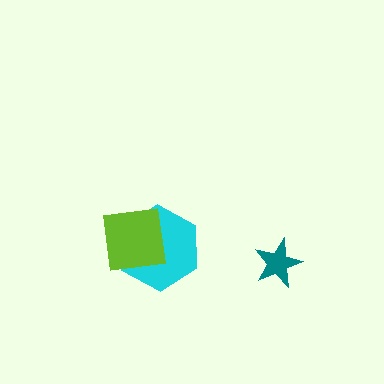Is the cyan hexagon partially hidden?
Yes, it is partially covered by another shape.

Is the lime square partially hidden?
No, no other shape covers it.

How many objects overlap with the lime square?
1 object overlaps with the lime square.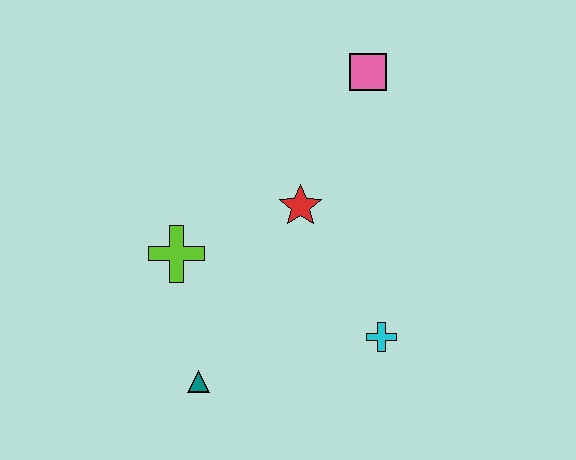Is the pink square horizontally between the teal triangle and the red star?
No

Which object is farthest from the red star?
The teal triangle is farthest from the red star.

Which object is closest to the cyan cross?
The red star is closest to the cyan cross.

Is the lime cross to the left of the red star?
Yes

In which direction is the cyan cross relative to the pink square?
The cyan cross is below the pink square.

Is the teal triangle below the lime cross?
Yes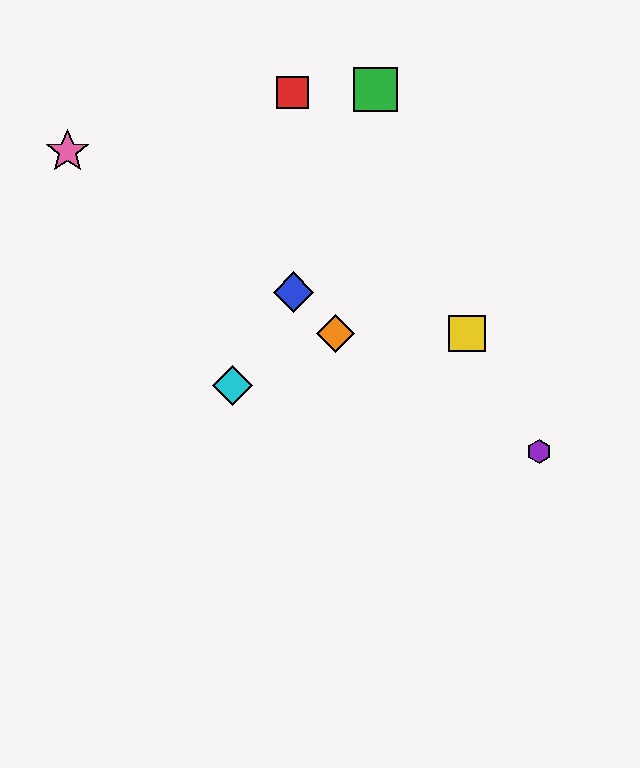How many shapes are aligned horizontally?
2 shapes (the yellow square, the orange diamond) are aligned horizontally.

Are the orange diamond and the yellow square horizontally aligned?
Yes, both are at y≈333.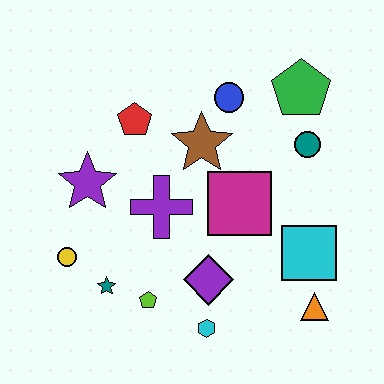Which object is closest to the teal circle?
The green pentagon is closest to the teal circle.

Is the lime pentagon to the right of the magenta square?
No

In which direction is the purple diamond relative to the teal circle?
The purple diamond is below the teal circle.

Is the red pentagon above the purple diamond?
Yes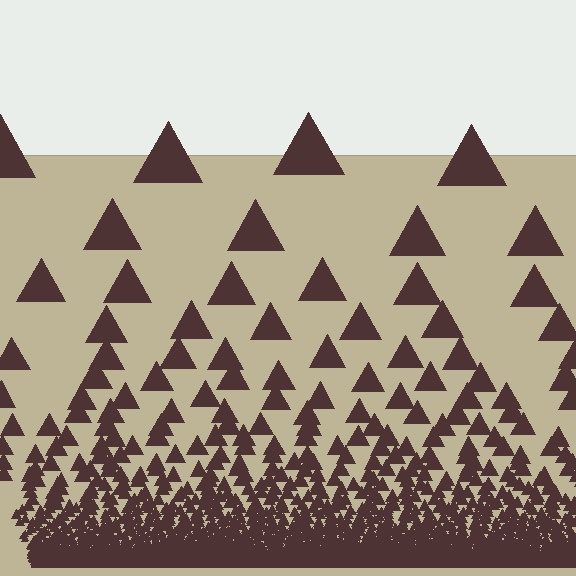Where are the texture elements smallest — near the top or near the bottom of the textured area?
Near the bottom.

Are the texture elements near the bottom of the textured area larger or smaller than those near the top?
Smaller. The gradient is inverted — elements near the bottom are smaller and denser.